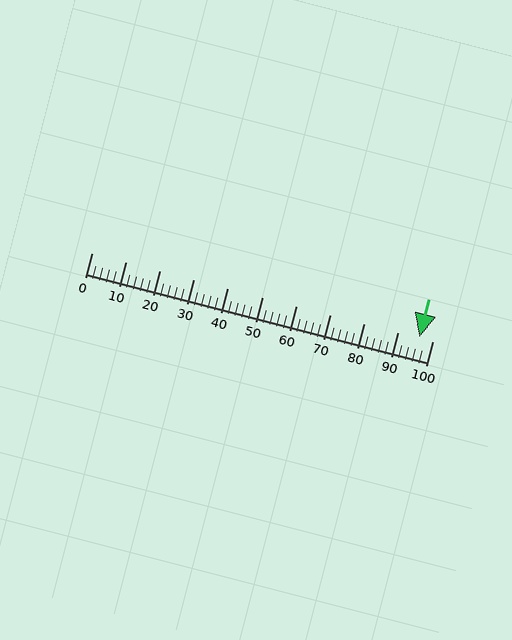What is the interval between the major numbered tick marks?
The major tick marks are spaced 10 units apart.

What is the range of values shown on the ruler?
The ruler shows values from 0 to 100.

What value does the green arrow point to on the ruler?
The green arrow points to approximately 96.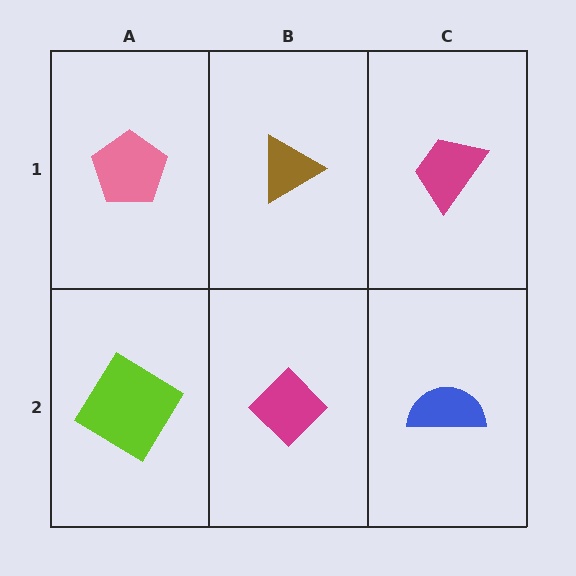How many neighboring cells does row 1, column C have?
2.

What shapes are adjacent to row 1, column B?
A magenta diamond (row 2, column B), a pink pentagon (row 1, column A), a magenta trapezoid (row 1, column C).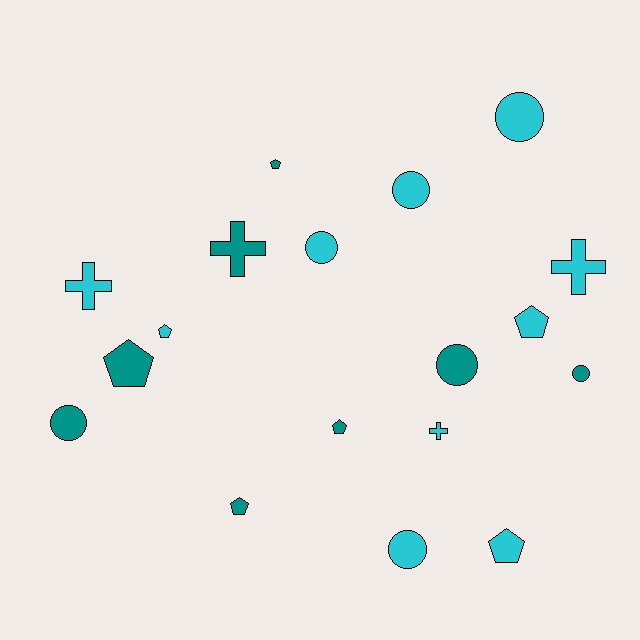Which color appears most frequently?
Cyan, with 10 objects.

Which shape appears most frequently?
Circle, with 7 objects.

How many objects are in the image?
There are 18 objects.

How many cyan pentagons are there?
There are 3 cyan pentagons.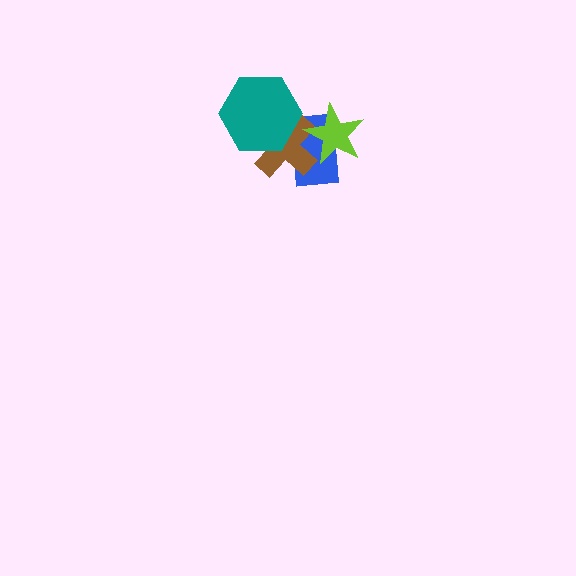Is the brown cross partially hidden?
Yes, it is partially covered by another shape.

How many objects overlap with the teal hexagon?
2 objects overlap with the teal hexagon.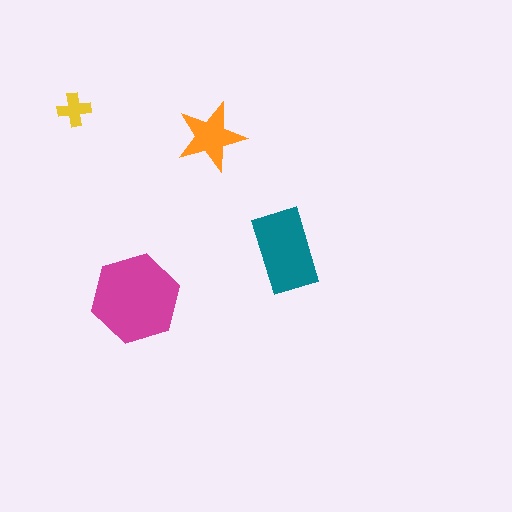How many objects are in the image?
There are 4 objects in the image.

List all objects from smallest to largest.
The yellow cross, the orange star, the teal rectangle, the magenta hexagon.